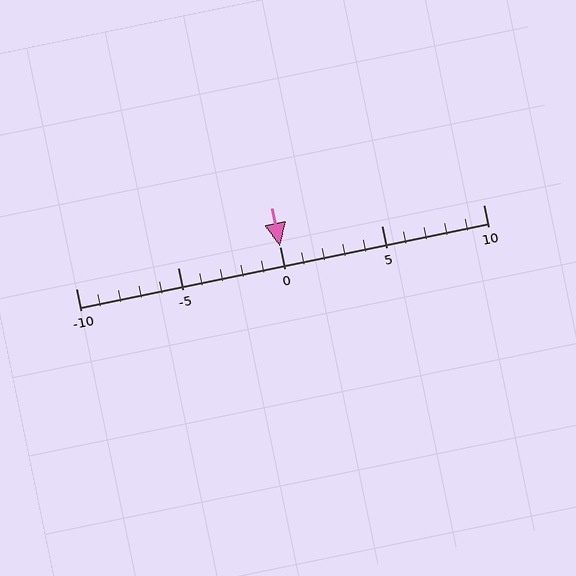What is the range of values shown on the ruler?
The ruler shows values from -10 to 10.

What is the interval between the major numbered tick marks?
The major tick marks are spaced 5 units apart.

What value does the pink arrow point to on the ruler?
The pink arrow points to approximately 0.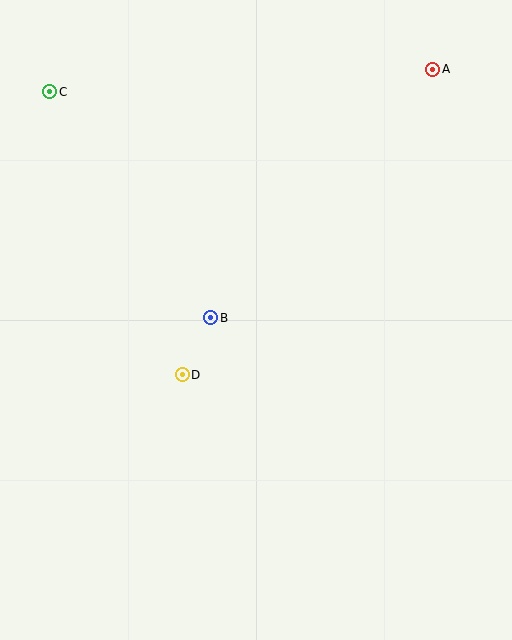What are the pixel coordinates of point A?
Point A is at (433, 69).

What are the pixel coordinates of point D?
Point D is at (182, 375).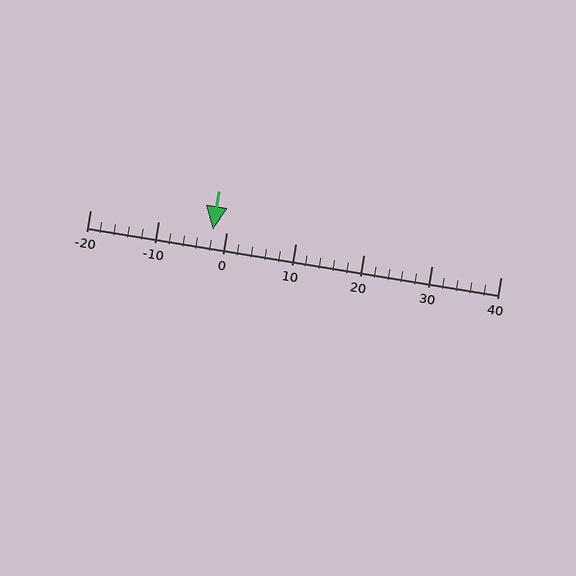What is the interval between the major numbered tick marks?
The major tick marks are spaced 10 units apart.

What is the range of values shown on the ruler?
The ruler shows values from -20 to 40.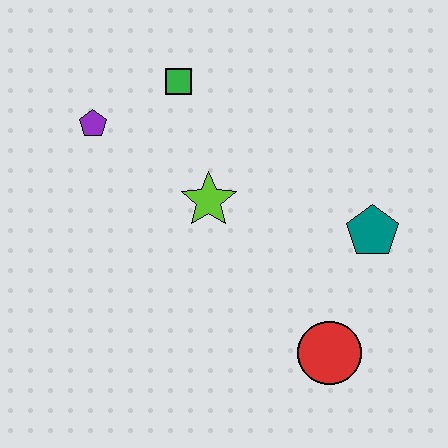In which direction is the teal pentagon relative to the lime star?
The teal pentagon is to the right of the lime star.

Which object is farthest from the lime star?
The red circle is farthest from the lime star.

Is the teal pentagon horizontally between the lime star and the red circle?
No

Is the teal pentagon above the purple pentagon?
No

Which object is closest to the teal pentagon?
The red circle is closest to the teal pentagon.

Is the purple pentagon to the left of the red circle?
Yes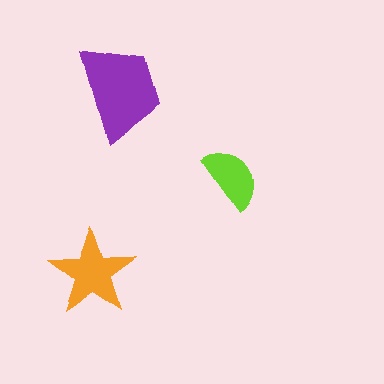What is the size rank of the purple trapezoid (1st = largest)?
1st.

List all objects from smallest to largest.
The lime semicircle, the orange star, the purple trapezoid.